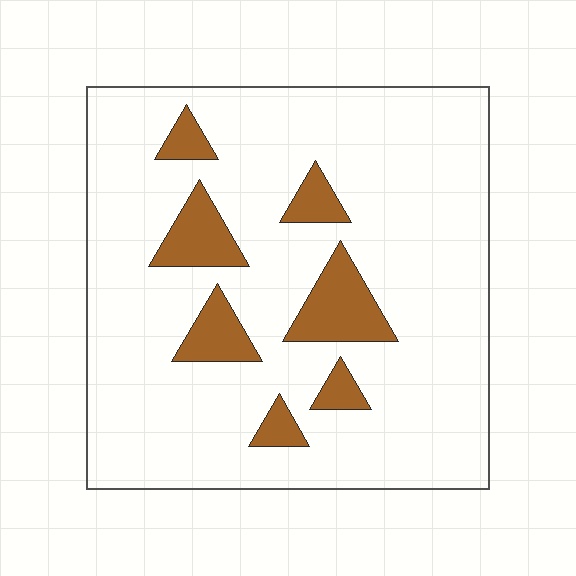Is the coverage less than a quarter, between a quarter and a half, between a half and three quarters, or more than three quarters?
Less than a quarter.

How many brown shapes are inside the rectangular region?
7.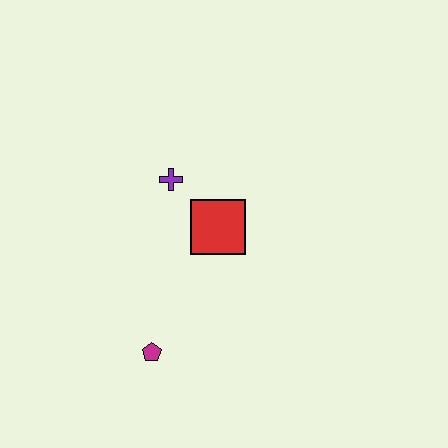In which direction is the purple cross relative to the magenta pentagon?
The purple cross is above the magenta pentagon.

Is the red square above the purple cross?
No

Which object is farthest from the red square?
The magenta pentagon is farthest from the red square.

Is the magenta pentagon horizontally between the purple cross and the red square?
No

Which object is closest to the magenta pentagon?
The red square is closest to the magenta pentagon.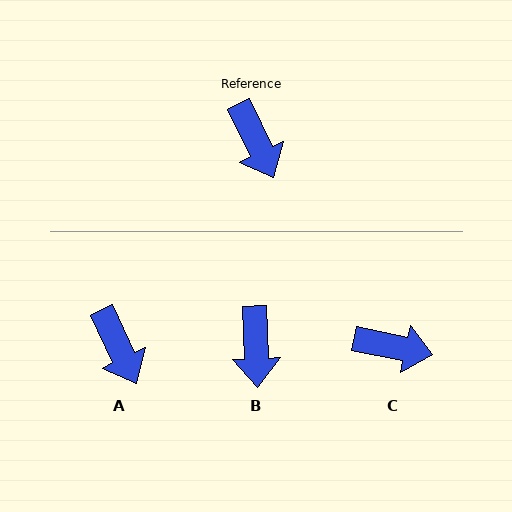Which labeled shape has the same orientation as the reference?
A.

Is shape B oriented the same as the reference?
No, it is off by about 23 degrees.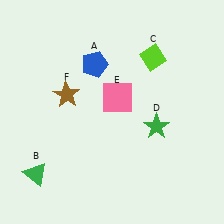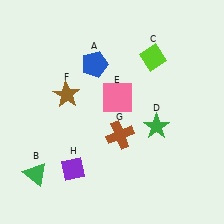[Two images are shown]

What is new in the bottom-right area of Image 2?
A brown cross (G) was added in the bottom-right area of Image 2.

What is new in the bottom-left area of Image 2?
A purple diamond (H) was added in the bottom-left area of Image 2.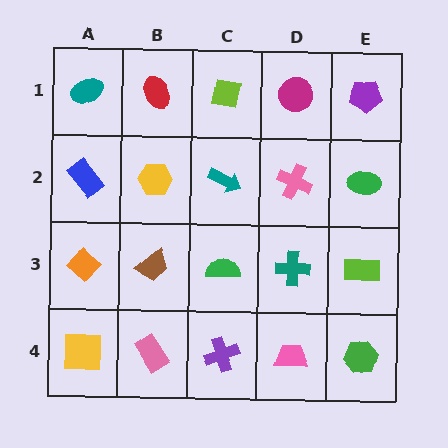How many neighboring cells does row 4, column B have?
3.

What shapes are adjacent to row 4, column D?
A teal cross (row 3, column D), a purple cross (row 4, column C), a green hexagon (row 4, column E).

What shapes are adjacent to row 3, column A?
A blue rectangle (row 2, column A), a yellow square (row 4, column A), a brown trapezoid (row 3, column B).